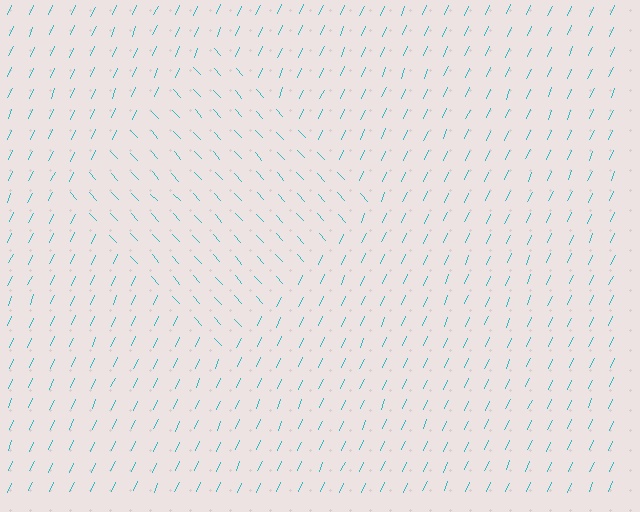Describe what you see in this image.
The image is filled with small cyan line segments. A diamond region in the image has lines oriented differently from the surrounding lines, creating a visible texture boundary.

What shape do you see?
I see a diamond.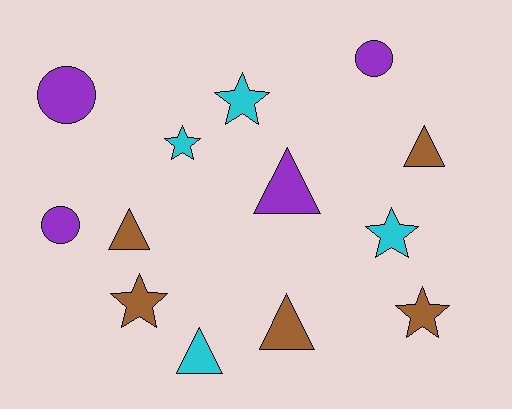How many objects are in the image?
There are 13 objects.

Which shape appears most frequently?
Triangle, with 5 objects.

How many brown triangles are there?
There are 3 brown triangles.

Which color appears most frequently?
Brown, with 5 objects.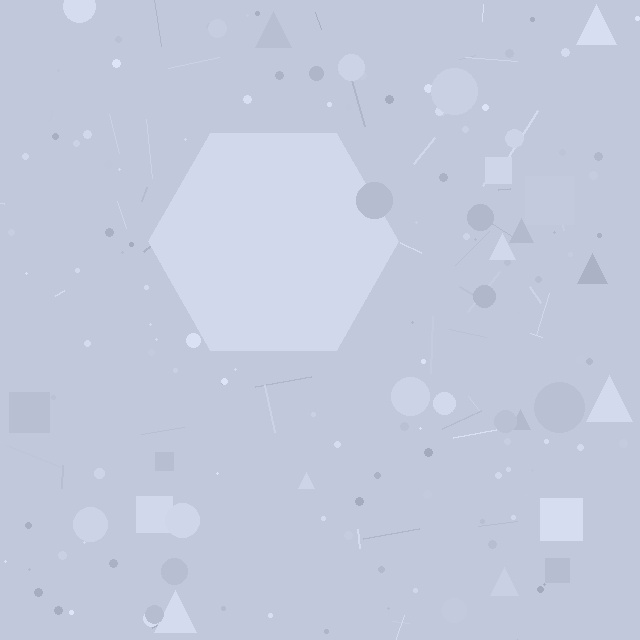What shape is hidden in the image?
A hexagon is hidden in the image.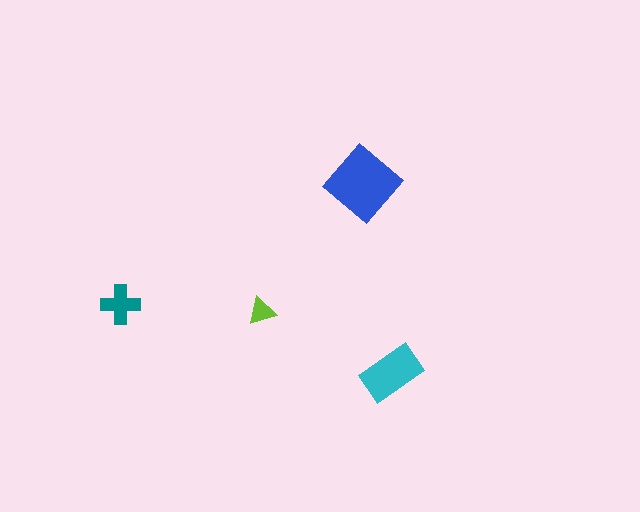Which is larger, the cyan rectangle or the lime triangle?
The cyan rectangle.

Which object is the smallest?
The lime triangle.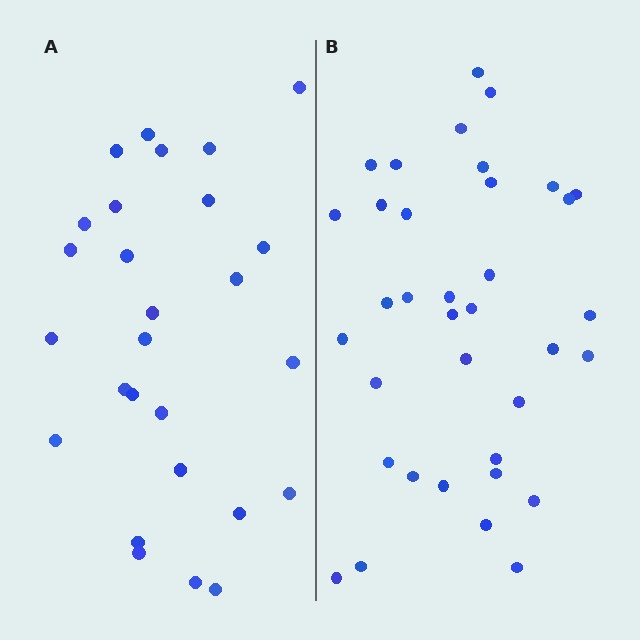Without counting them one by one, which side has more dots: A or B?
Region B (the right region) has more dots.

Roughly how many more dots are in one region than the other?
Region B has roughly 8 or so more dots than region A.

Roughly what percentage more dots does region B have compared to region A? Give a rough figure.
About 35% more.